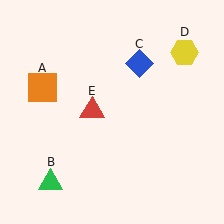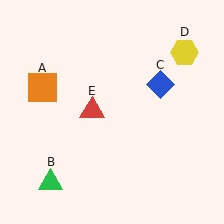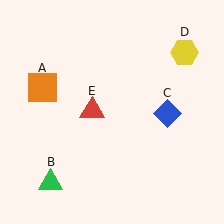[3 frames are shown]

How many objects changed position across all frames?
1 object changed position: blue diamond (object C).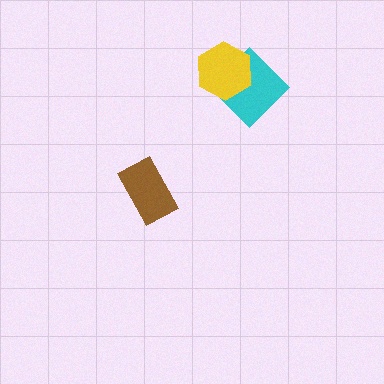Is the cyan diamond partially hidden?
Yes, it is partially covered by another shape.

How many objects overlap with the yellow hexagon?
1 object overlaps with the yellow hexagon.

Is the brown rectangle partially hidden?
No, no other shape covers it.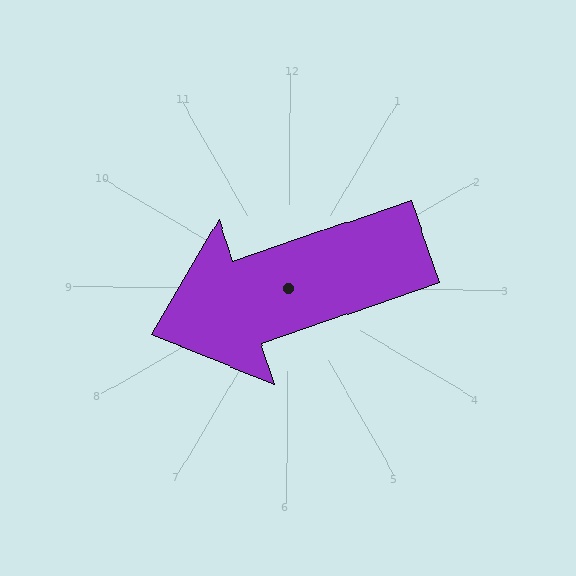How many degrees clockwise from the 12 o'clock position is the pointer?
Approximately 251 degrees.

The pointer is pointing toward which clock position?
Roughly 8 o'clock.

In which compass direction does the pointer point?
West.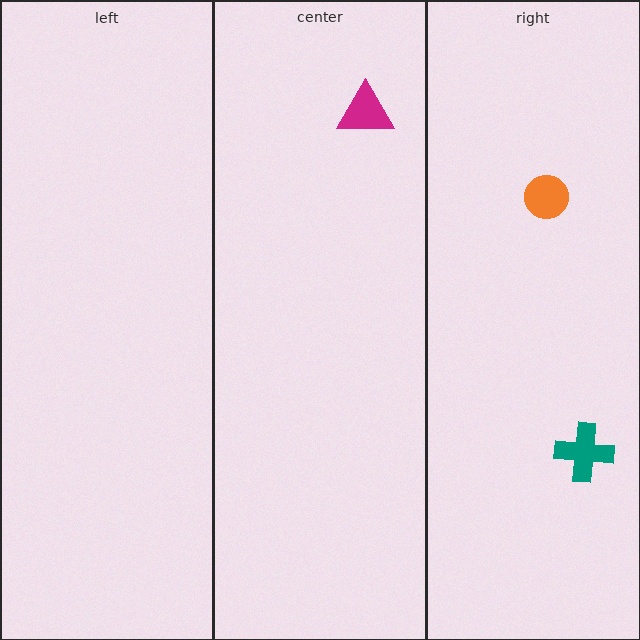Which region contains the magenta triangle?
The center region.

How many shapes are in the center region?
1.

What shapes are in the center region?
The magenta triangle.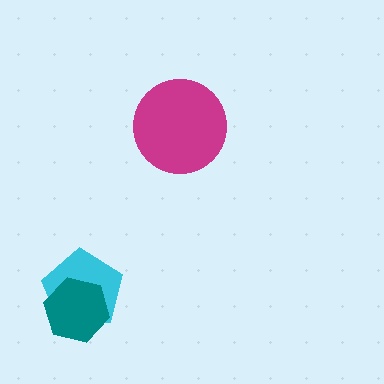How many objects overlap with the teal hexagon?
1 object overlaps with the teal hexagon.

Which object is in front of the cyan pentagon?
The teal hexagon is in front of the cyan pentagon.